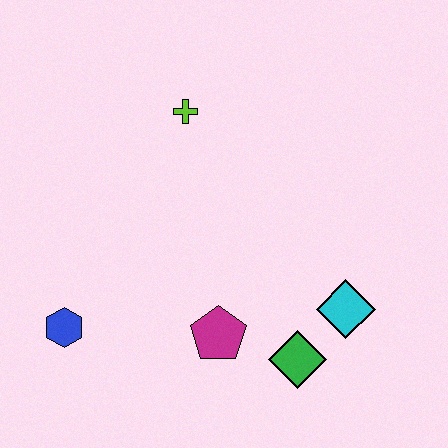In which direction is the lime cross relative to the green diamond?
The lime cross is above the green diamond.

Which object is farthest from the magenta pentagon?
The lime cross is farthest from the magenta pentagon.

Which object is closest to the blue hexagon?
The magenta pentagon is closest to the blue hexagon.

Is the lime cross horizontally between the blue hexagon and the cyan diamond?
Yes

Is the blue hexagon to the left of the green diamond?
Yes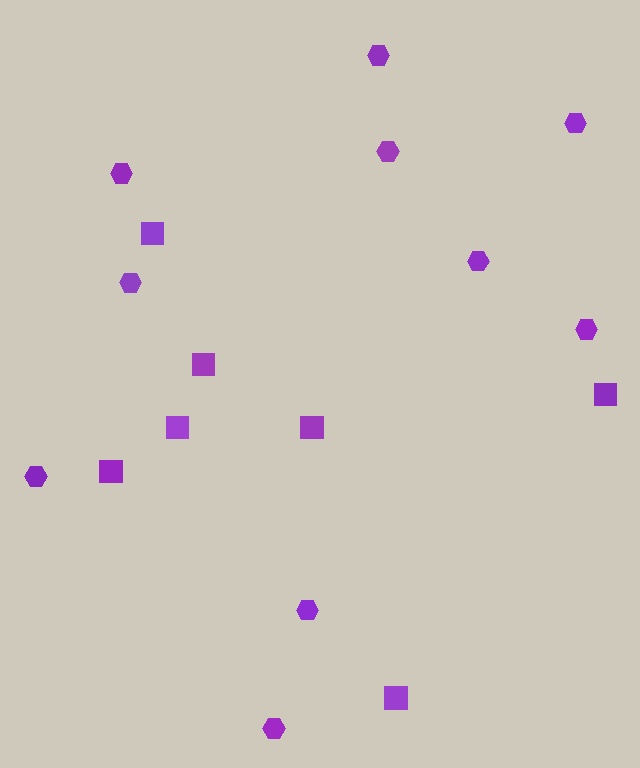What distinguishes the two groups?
There are 2 groups: one group of hexagons (10) and one group of squares (7).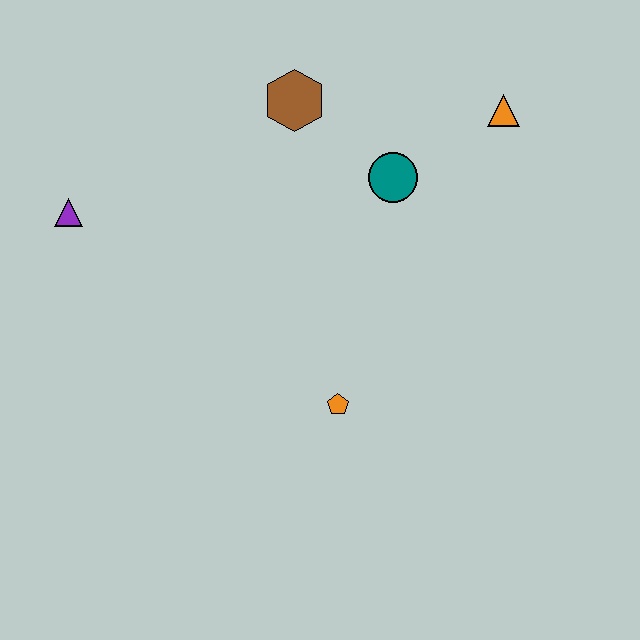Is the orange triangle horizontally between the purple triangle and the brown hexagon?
No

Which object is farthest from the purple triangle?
The orange triangle is farthest from the purple triangle.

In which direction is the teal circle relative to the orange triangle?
The teal circle is to the left of the orange triangle.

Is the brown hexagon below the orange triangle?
No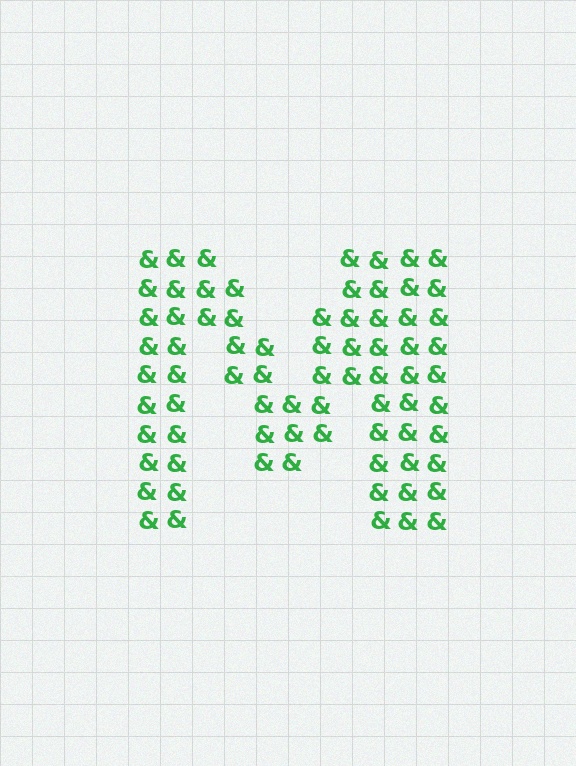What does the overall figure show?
The overall figure shows the letter M.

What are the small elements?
The small elements are ampersands.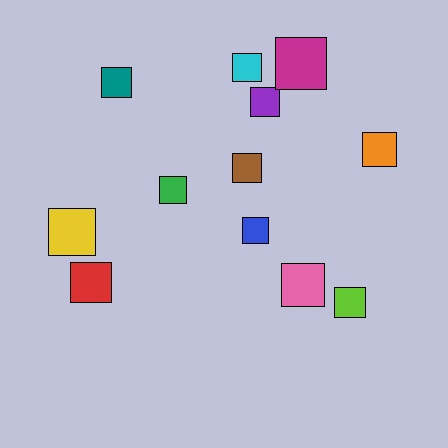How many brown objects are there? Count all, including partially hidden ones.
There is 1 brown object.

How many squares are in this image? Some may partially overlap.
There are 12 squares.